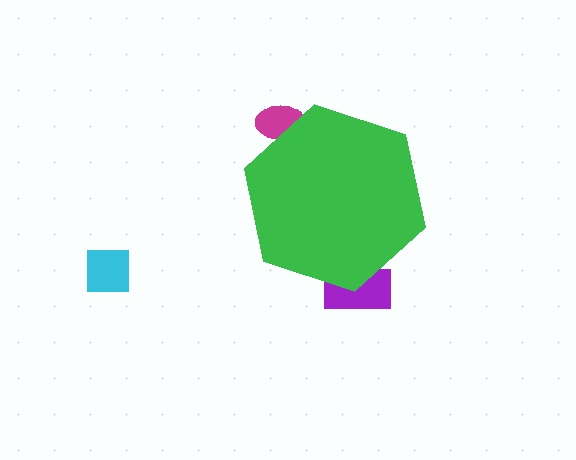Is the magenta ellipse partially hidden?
Yes, the magenta ellipse is partially hidden behind the green hexagon.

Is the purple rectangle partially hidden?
Yes, the purple rectangle is partially hidden behind the green hexagon.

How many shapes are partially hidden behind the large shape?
2 shapes are partially hidden.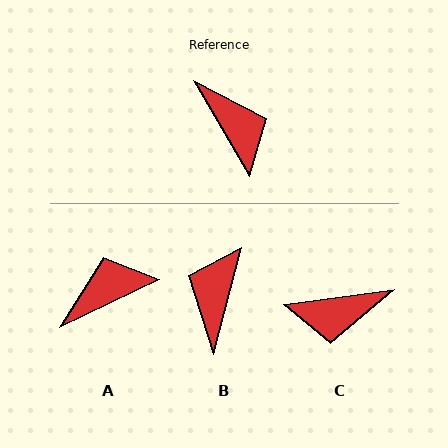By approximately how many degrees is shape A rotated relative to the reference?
Approximately 85 degrees counter-clockwise.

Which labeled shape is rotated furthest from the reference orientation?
B, about 135 degrees away.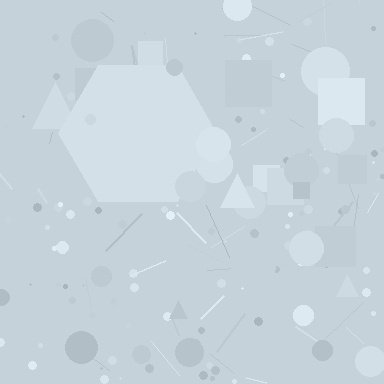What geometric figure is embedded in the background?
A hexagon is embedded in the background.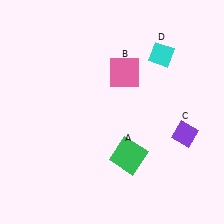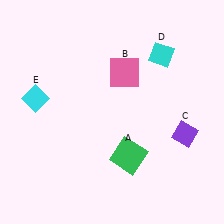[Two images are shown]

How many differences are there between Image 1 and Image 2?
There is 1 difference between the two images.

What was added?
A cyan diamond (E) was added in Image 2.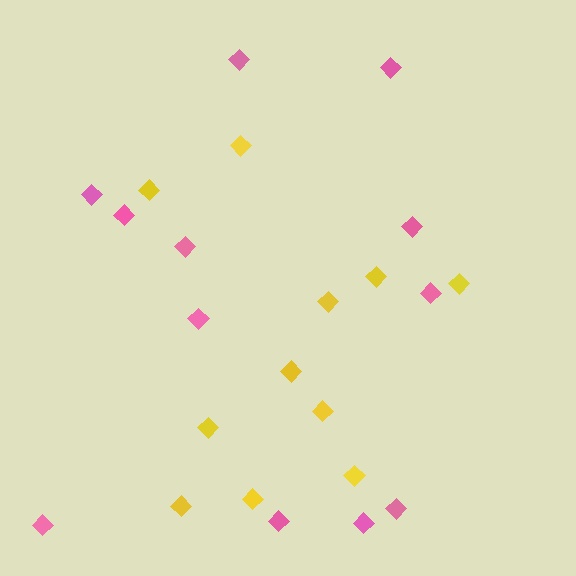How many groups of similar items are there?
There are 2 groups: one group of yellow diamonds (11) and one group of pink diamonds (12).